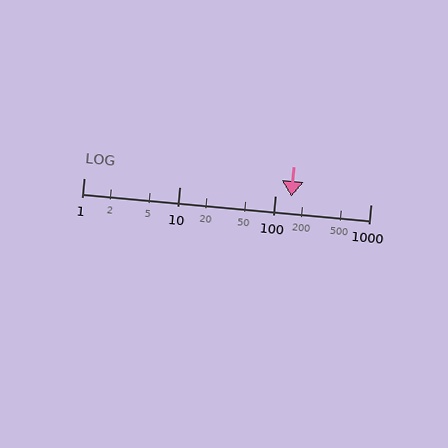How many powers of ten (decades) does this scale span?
The scale spans 3 decades, from 1 to 1000.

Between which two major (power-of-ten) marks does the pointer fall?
The pointer is between 100 and 1000.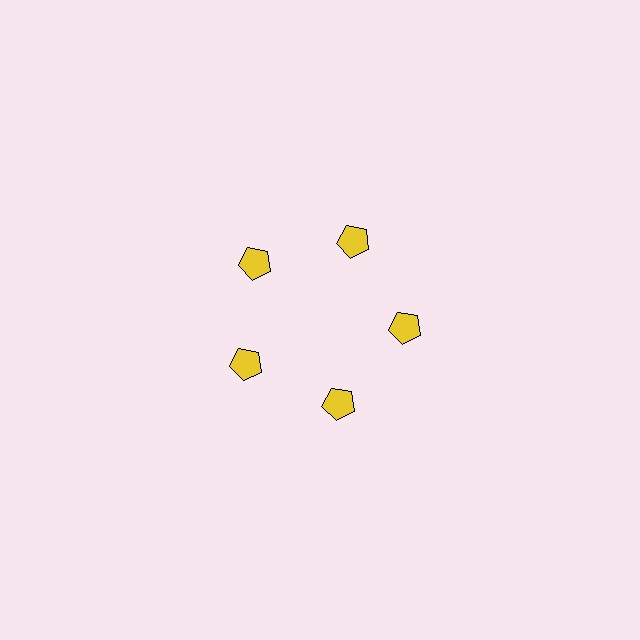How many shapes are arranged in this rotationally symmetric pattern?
There are 5 shapes, arranged in 5 groups of 1.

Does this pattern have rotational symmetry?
Yes, this pattern has 5-fold rotational symmetry. It looks the same after rotating 72 degrees around the center.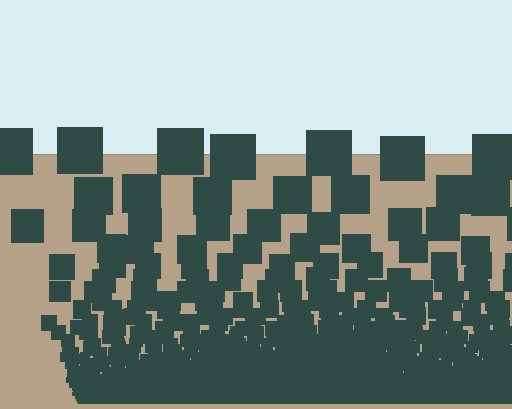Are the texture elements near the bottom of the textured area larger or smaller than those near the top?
Smaller. The gradient is inverted — elements near the bottom are smaller and denser.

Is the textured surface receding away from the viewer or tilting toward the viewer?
The surface appears to tilt toward the viewer. Texture elements get larger and sparser toward the top.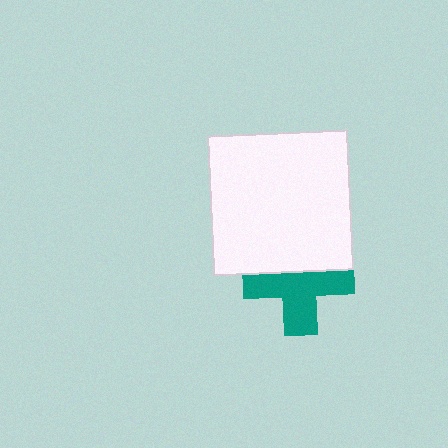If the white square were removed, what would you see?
You would see the complete teal cross.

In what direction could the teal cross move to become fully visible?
The teal cross could move down. That would shift it out from behind the white square entirely.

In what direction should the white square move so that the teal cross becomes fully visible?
The white square should move up. That is the shortest direction to clear the overlap and leave the teal cross fully visible.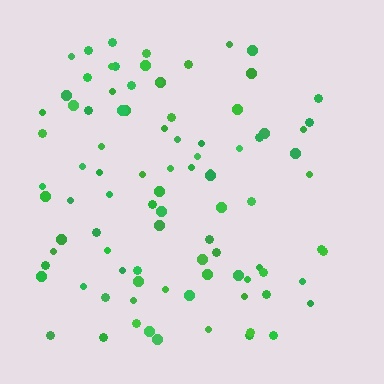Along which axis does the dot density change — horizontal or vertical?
Horizontal.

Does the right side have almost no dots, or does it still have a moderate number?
Still a moderate number, just noticeably fewer than the left.